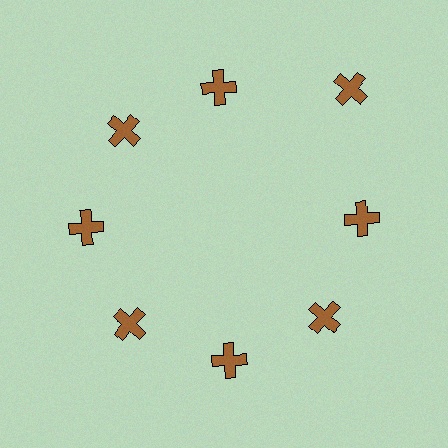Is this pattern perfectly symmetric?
No. The 8 brown crosses are arranged in a ring, but one element near the 2 o'clock position is pushed outward from the center, breaking the 8-fold rotational symmetry.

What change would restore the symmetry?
The symmetry would be restored by moving it inward, back onto the ring so that all 8 crosses sit at equal angles and equal distance from the center.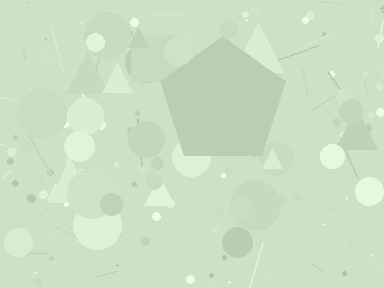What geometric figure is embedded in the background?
A pentagon is embedded in the background.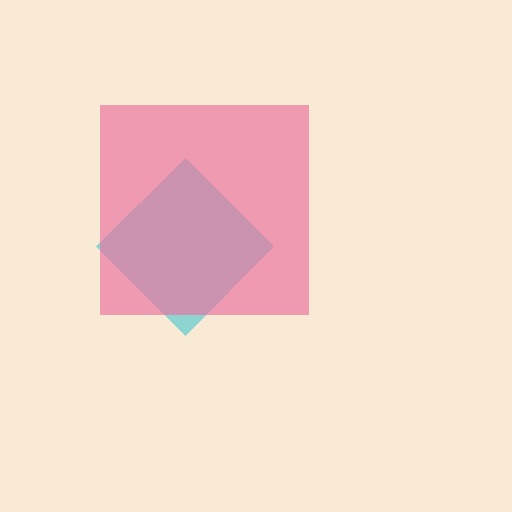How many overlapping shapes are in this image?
There are 2 overlapping shapes in the image.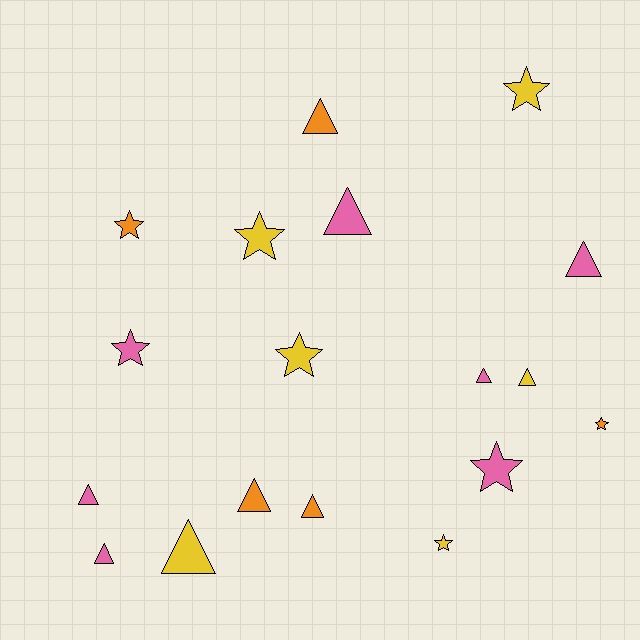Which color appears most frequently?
Pink, with 7 objects.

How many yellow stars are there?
There are 4 yellow stars.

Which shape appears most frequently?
Triangle, with 10 objects.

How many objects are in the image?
There are 18 objects.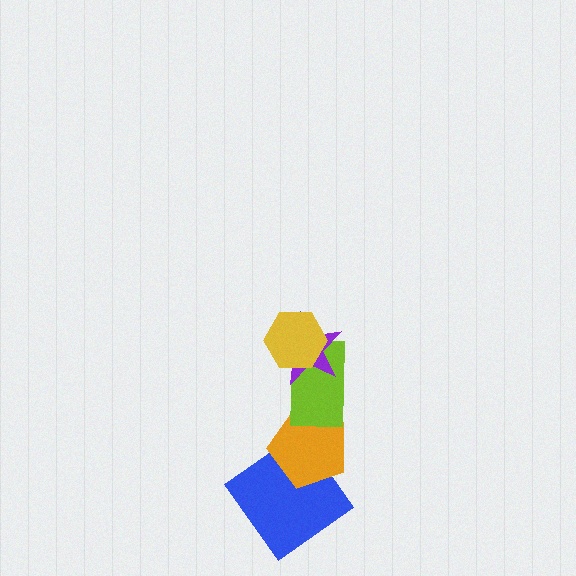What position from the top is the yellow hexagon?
The yellow hexagon is 1st from the top.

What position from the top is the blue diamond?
The blue diamond is 5th from the top.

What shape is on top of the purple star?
The yellow hexagon is on top of the purple star.